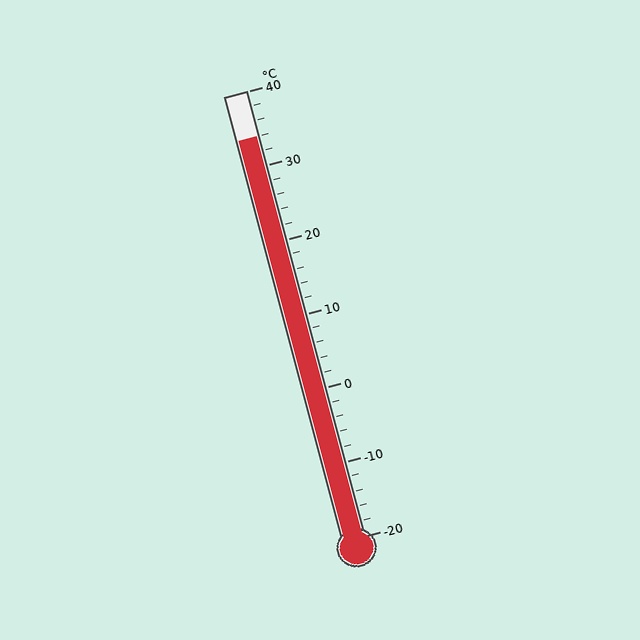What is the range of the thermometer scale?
The thermometer scale ranges from -20°C to 40°C.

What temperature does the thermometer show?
The thermometer shows approximately 34°C.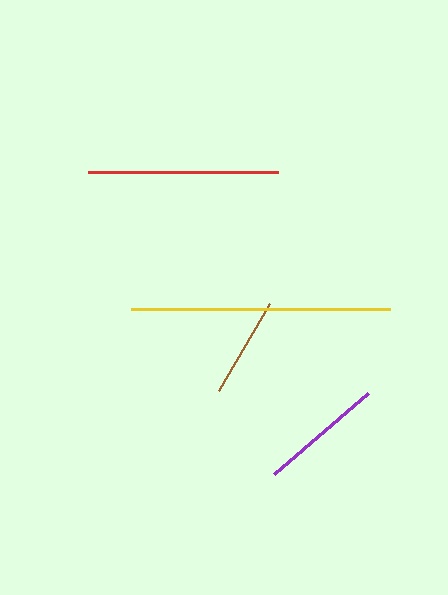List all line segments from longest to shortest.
From longest to shortest: yellow, red, purple, brown.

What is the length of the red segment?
The red segment is approximately 190 pixels long.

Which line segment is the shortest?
The brown line is the shortest at approximately 101 pixels.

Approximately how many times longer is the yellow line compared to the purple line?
The yellow line is approximately 2.1 times the length of the purple line.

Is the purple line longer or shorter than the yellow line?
The yellow line is longer than the purple line.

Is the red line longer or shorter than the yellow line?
The yellow line is longer than the red line.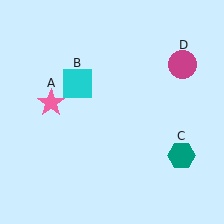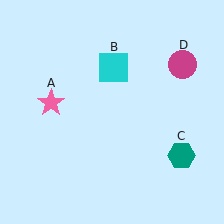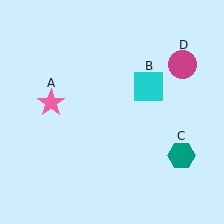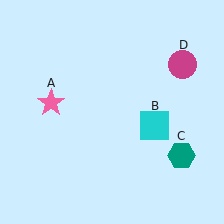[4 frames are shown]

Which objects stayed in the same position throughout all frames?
Pink star (object A) and teal hexagon (object C) and magenta circle (object D) remained stationary.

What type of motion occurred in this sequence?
The cyan square (object B) rotated clockwise around the center of the scene.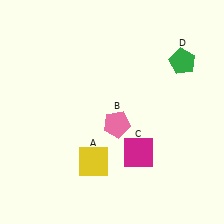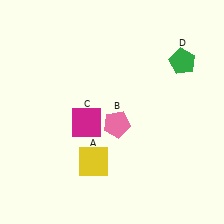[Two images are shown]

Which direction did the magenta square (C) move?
The magenta square (C) moved left.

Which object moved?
The magenta square (C) moved left.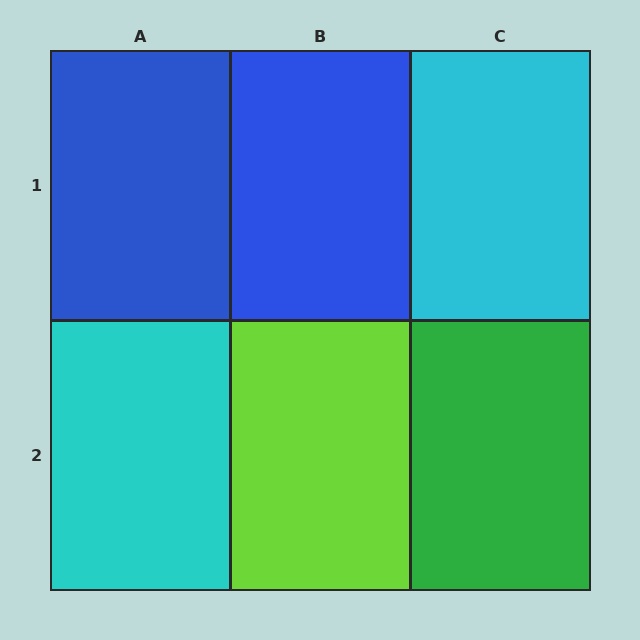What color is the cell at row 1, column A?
Blue.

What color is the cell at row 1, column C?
Cyan.